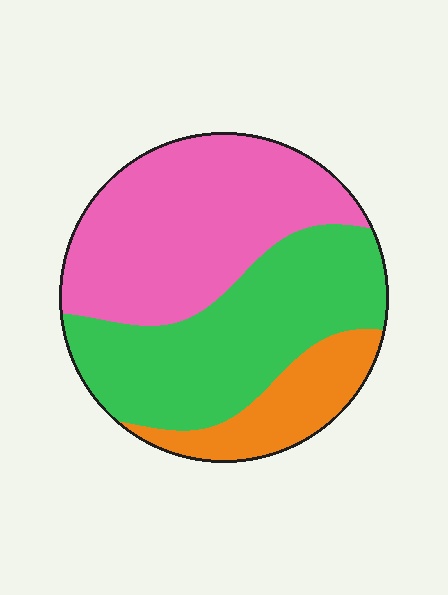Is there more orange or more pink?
Pink.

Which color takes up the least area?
Orange, at roughly 15%.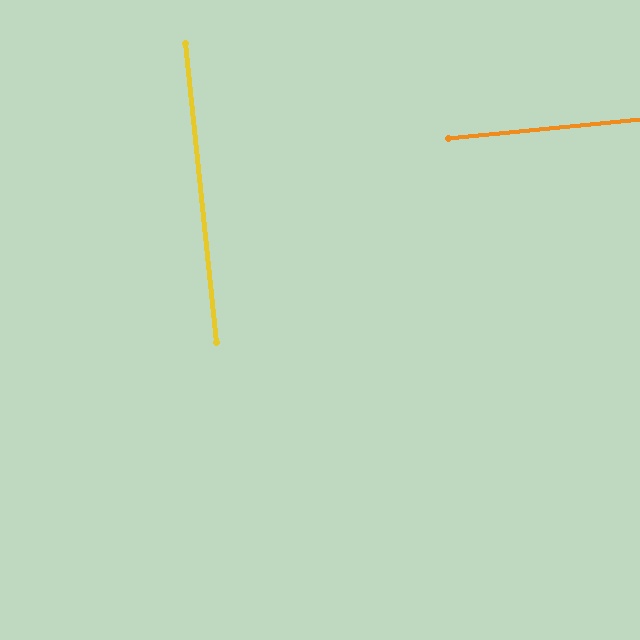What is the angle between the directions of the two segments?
Approximately 90 degrees.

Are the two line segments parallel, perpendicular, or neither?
Perpendicular — they meet at approximately 90°.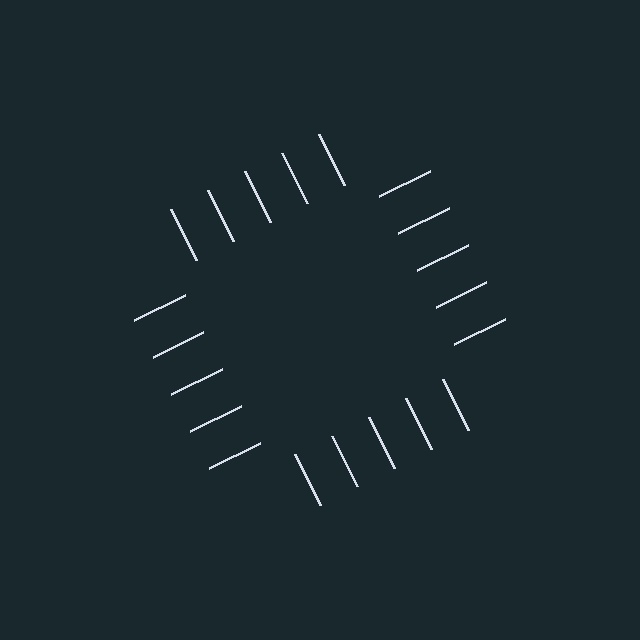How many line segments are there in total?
20 — 5 along each of the 4 edges.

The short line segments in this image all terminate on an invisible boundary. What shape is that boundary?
An illusory square — the line segments terminate on its edges but no continuous stroke is drawn.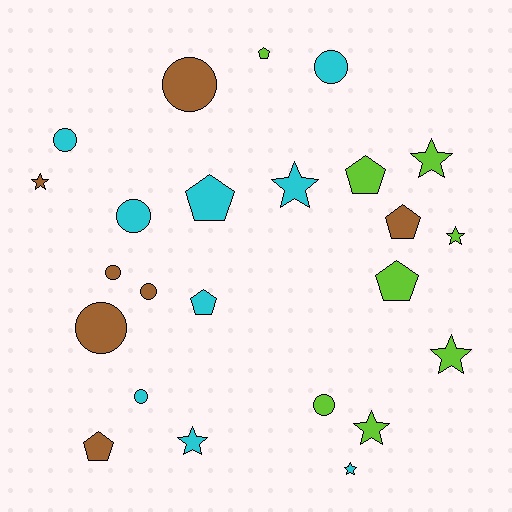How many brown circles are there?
There are 4 brown circles.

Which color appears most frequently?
Cyan, with 9 objects.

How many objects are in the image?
There are 24 objects.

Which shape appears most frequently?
Circle, with 9 objects.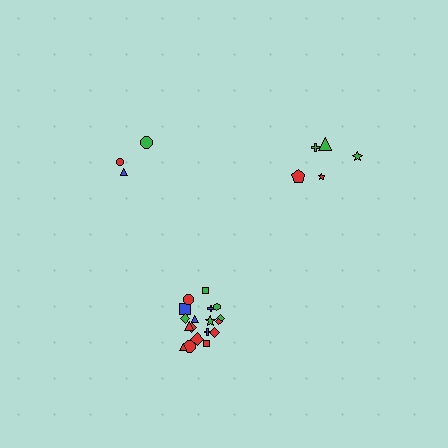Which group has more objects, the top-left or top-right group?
The top-right group.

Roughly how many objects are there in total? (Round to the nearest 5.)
Roughly 25 objects in total.